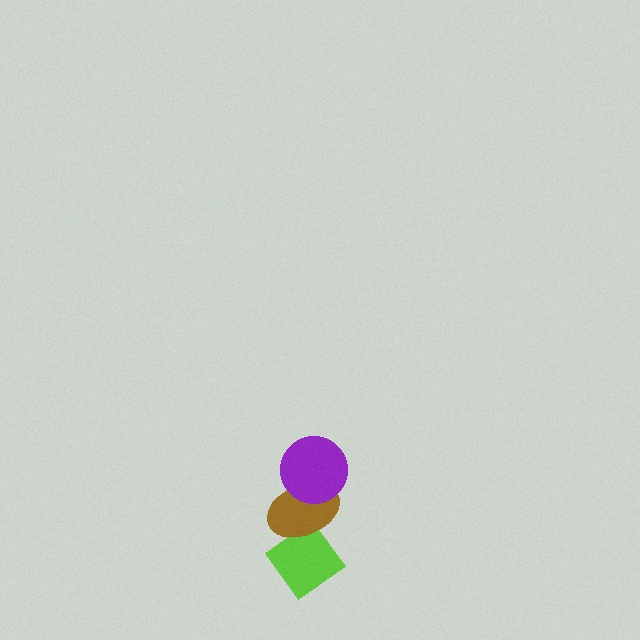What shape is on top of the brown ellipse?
The purple circle is on top of the brown ellipse.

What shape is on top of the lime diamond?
The brown ellipse is on top of the lime diamond.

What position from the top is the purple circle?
The purple circle is 1st from the top.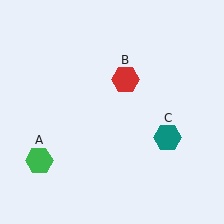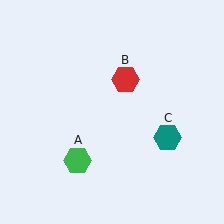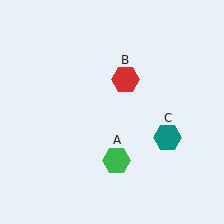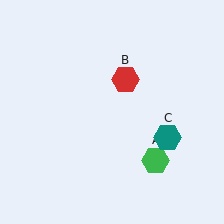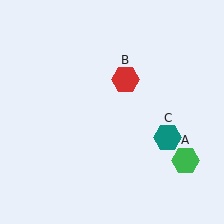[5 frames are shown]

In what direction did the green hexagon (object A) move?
The green hexagon (object A) moved right.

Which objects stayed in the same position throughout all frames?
Red hexagon (object B) and teal hexagon (object C) remained stationary.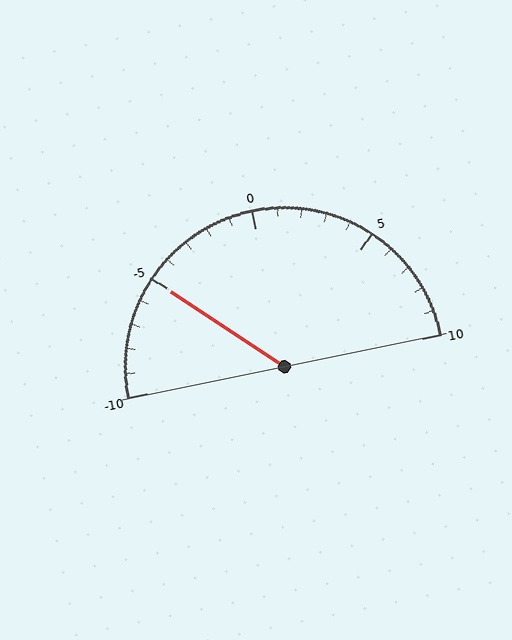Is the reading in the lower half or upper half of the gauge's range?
The reading is in the lower half of the range (-10 to 10).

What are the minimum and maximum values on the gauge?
The gauge ranges from -10 to 10.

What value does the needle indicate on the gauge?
The needle indicates approximately -5.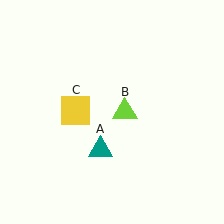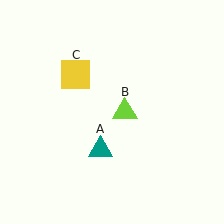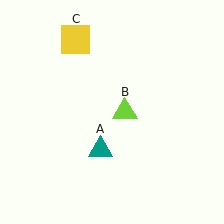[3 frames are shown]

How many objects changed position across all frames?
1 object changed position: yellow square (object C).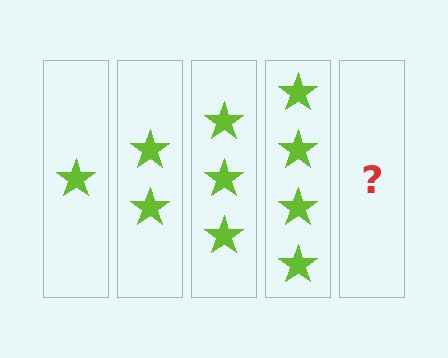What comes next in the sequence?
The next element should be 5 stars.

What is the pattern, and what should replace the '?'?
The pattern is that each step adds one more star. The '?' should be 5 stars.